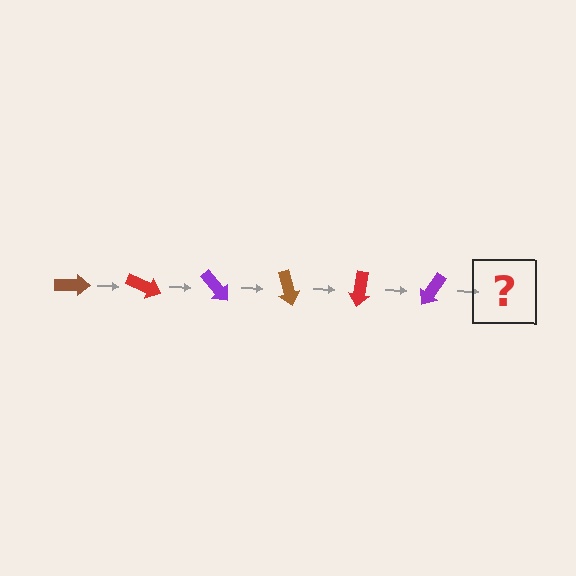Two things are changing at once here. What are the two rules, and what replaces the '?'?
The two rules are that it rotates 25 degrees each step and the color cycles through brown, red, and purple. The '?' should be a brown arrow, rotated 150 degrees from the start.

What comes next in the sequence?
The next element should be a brown arrow, rotated 150 degrees from the start.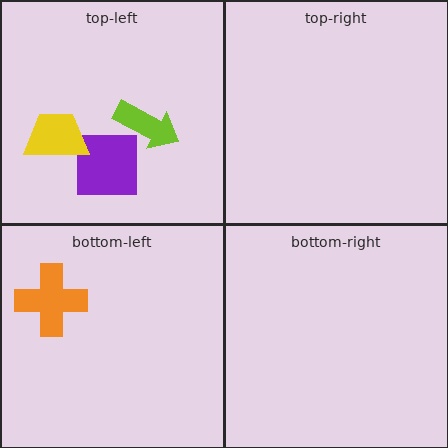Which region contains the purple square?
The top-left region.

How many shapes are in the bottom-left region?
1.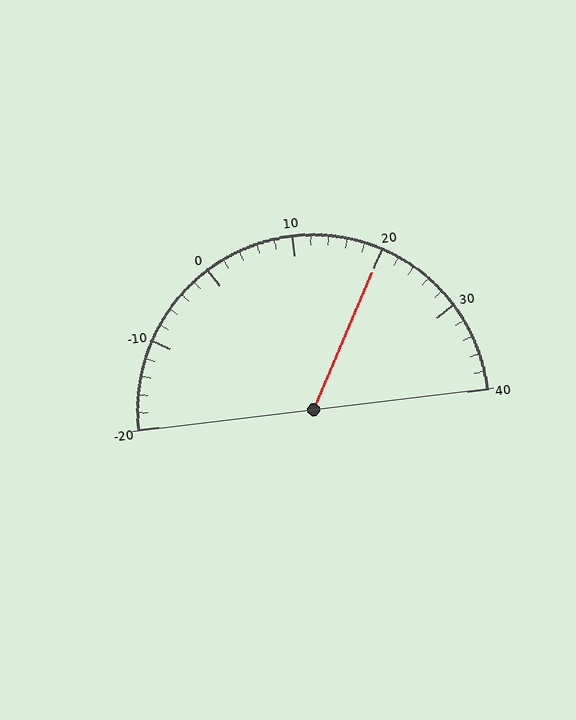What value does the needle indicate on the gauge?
The needle indicates approximately 20.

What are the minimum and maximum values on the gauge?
The gauge ranges from -20 to 40.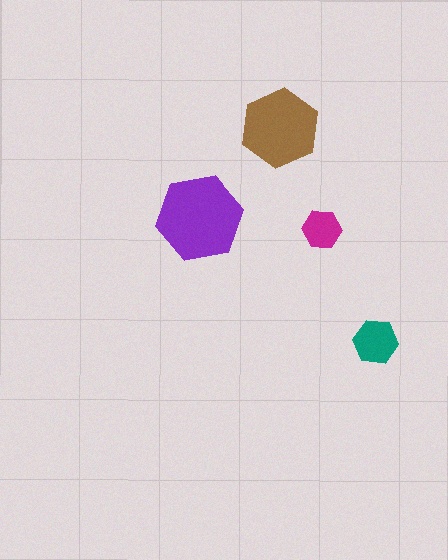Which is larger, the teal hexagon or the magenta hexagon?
The teal one.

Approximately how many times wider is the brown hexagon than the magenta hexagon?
About 2 times wider.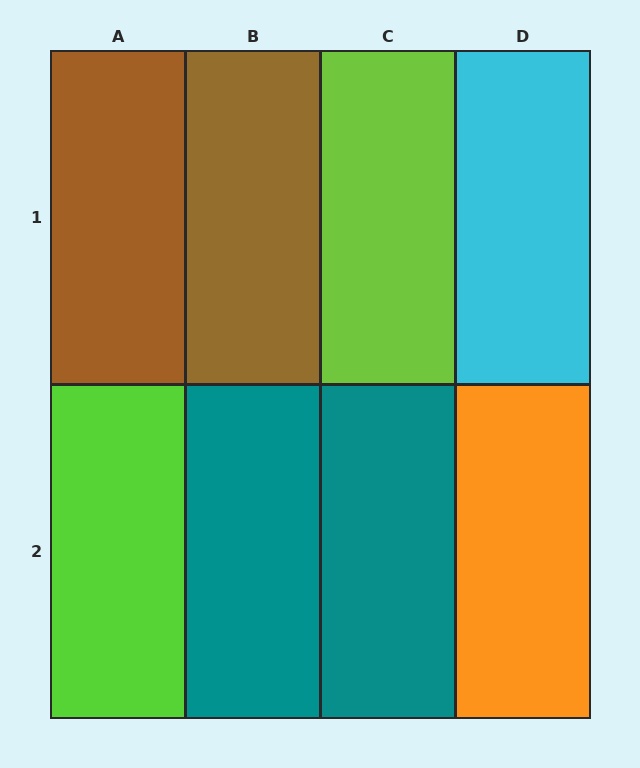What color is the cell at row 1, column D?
Cyan.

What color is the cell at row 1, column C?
Lime.